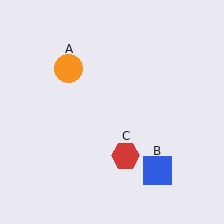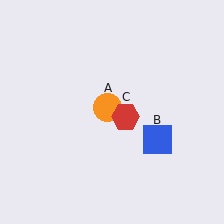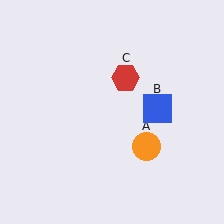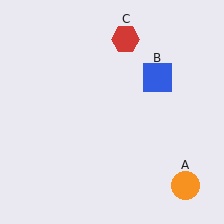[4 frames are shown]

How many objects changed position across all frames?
3 objects changed position: orange circle (object A), blue square (object B), red hexagon (object C).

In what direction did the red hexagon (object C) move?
The red hexagon (object C) moved up.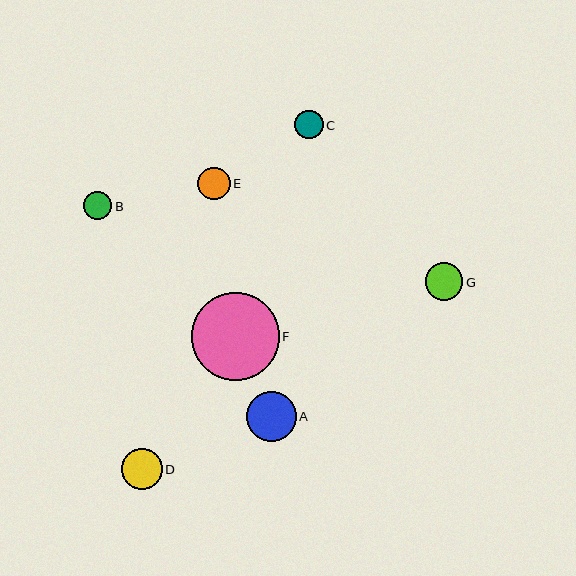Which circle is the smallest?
Circle B is the smallest with a size of approximately 28 pixels.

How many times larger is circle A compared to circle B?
Circle A is approximately 1.8 times the size of circle B.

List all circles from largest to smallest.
From largest to smallest: F, A, D, G, E, C, B.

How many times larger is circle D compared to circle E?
Circle D is approximately 1.3 times the size of circle E.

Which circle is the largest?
Circle F is the largest with a size of approximately 88 pixels.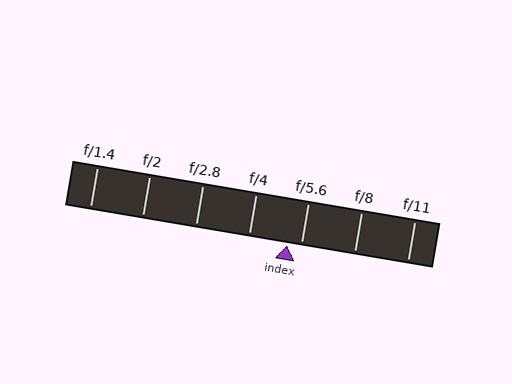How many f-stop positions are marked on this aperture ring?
There are 7 f-stop positions marked.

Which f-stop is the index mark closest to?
The index mark is closest to f/5.6.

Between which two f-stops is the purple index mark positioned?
The index mark is between f/4 and f/5.6.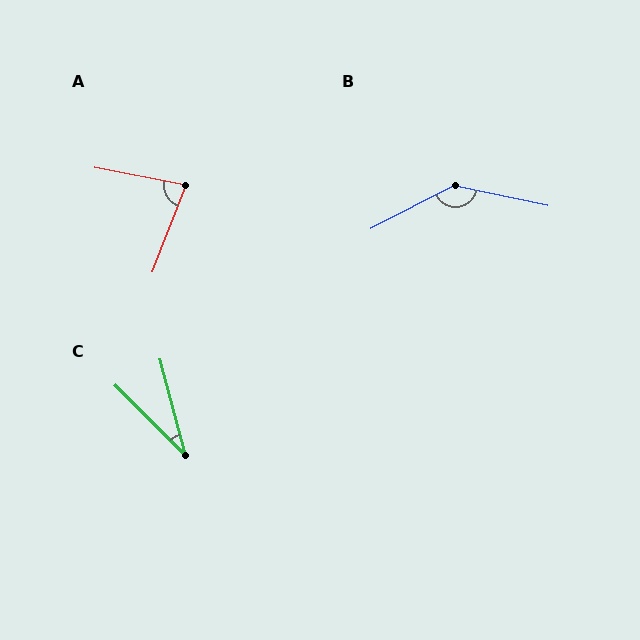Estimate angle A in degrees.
Approximately 80 degrees.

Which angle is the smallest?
C, at approximately 30 degrees.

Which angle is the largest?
B, at approximately 141 degrees.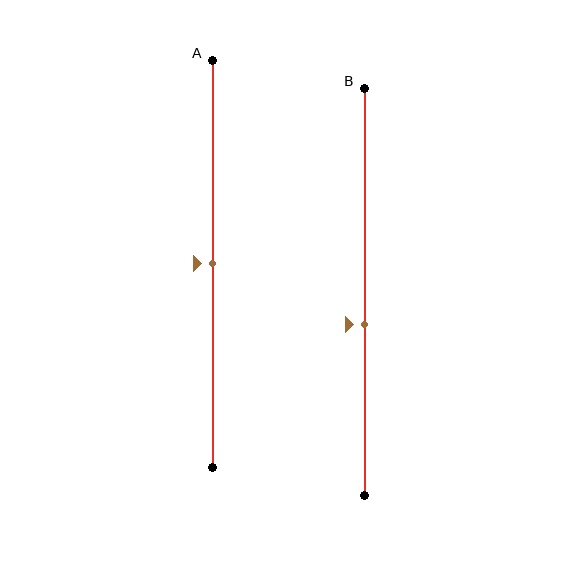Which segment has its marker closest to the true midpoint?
Segment A has its marker closest to the true midpoint.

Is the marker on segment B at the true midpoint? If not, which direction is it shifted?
No, the marker on segment B is shifted downward by about 8% of the segment length.